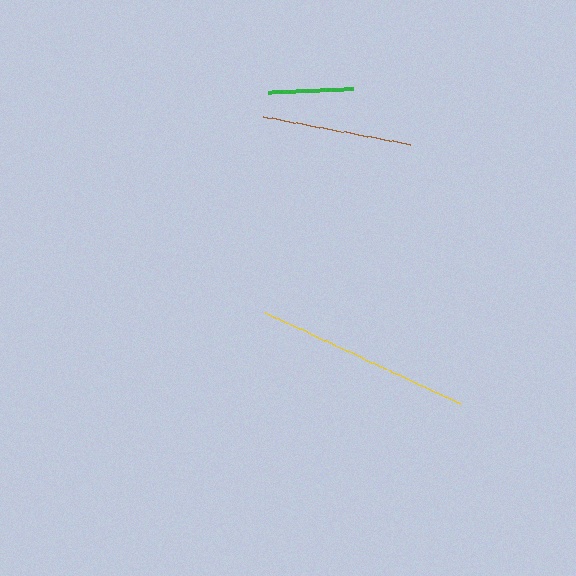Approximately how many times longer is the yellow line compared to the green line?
The yellow line is approximately 2.5 times the length of the green line.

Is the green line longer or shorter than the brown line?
The brown line is longer than the green line.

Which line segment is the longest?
The yellow line is the longest at approximately 215 pixels.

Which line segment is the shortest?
The green line is the shortest at approximately 86 pixels.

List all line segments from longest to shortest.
From longest to shortest: yellow, brown, green.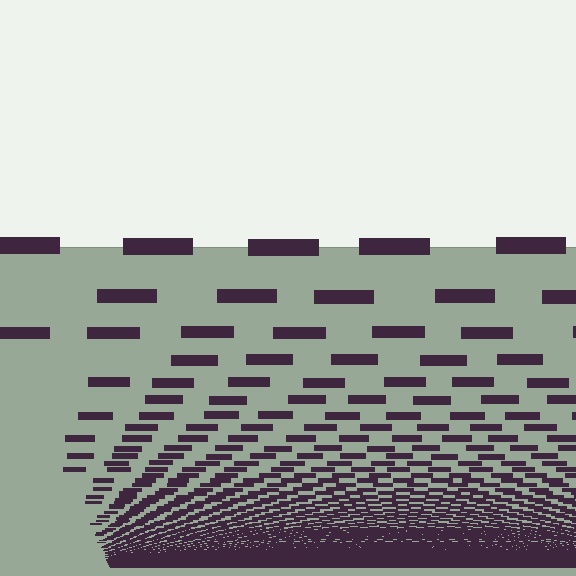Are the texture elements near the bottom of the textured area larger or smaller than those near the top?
Smaller. The gradient is inverted — elements near the bottom are smaller and denser.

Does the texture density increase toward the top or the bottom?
Density increases toward the bottom.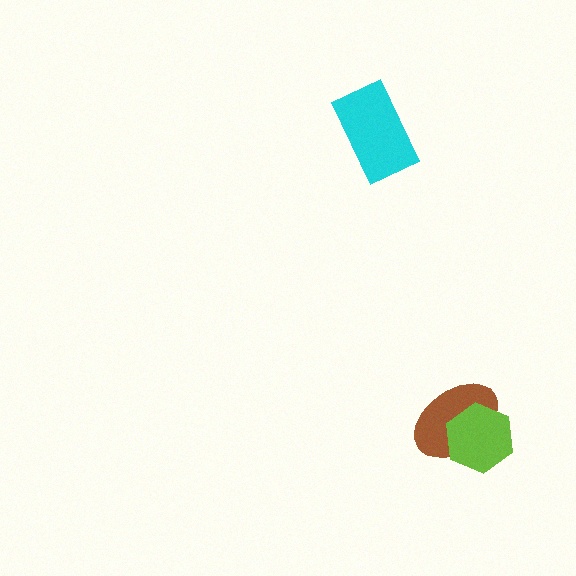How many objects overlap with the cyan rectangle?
0 objects overlap with the cyan rectangle.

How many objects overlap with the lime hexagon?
1 object overlaps with the lime hexagon.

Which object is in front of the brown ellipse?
The lime hexagon is in front of the brown ellipse.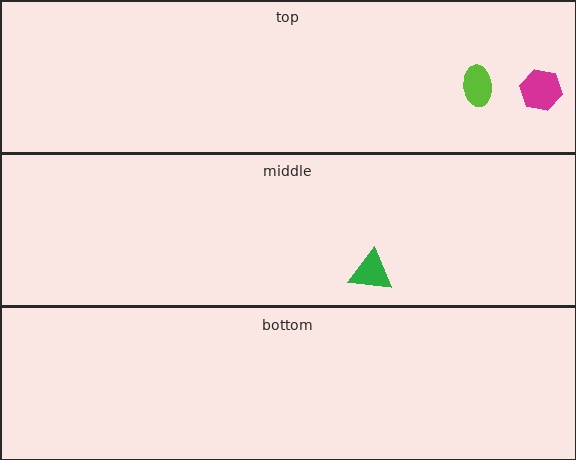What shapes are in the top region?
The magenta hexagon, the lime ellipse.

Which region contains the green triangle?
The middle region.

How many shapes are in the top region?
2.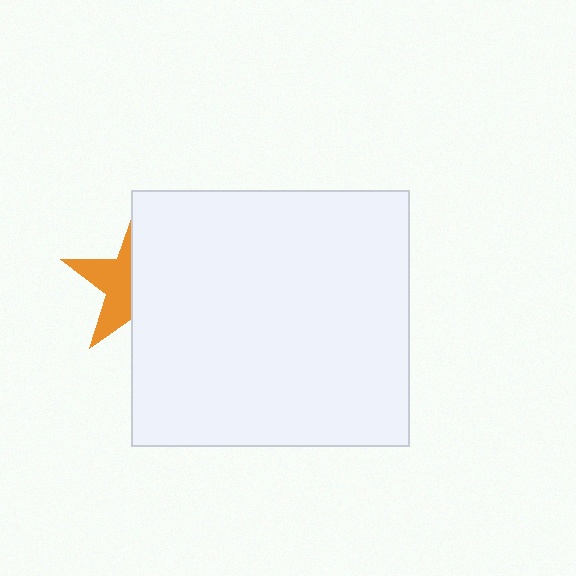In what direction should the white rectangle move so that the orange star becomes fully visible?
The white rectangle should move right. That is the shortest direction to clear the overlap and leave the orange star fully visible.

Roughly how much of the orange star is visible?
A small part of it is visible (roughly 43%).